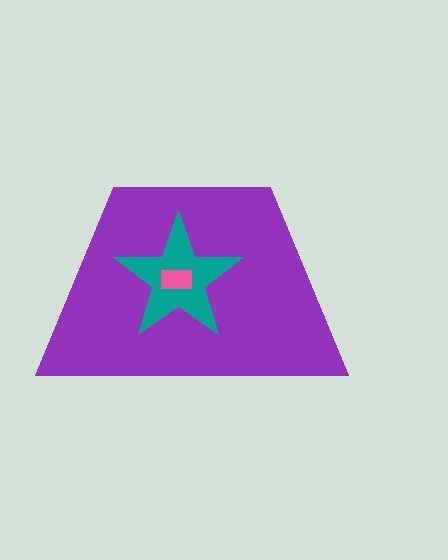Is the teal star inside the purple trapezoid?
Yes.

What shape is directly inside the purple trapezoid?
The teal star.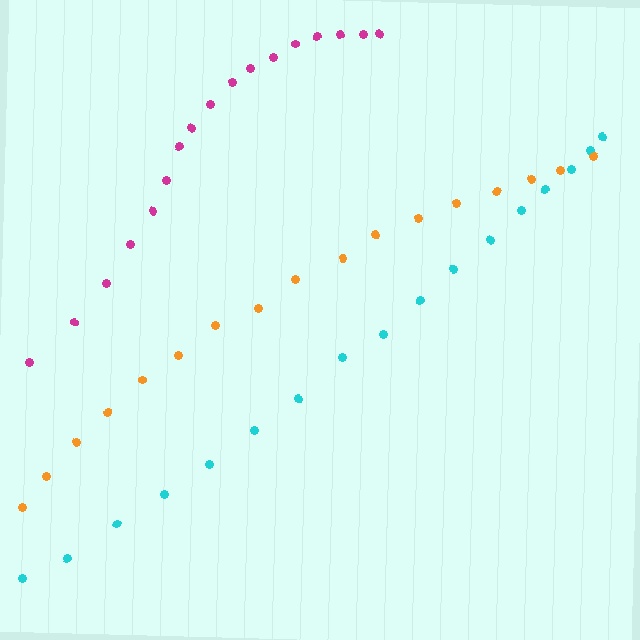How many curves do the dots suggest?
There are 3 distinct paths.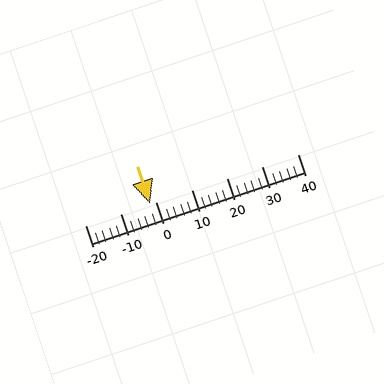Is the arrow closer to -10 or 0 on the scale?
The arrow is closer to 0.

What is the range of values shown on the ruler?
The ruler shows values from -20 to 40.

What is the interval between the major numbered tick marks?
The major tick marks are spaced 10 units apart.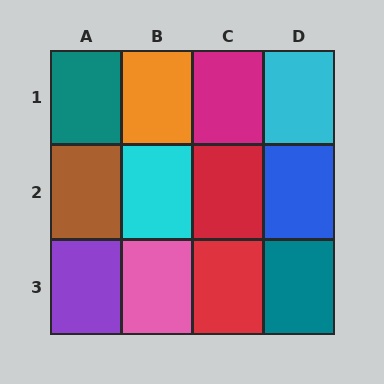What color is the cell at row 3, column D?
Teal.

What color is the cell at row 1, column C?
Magenta.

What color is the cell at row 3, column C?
Red.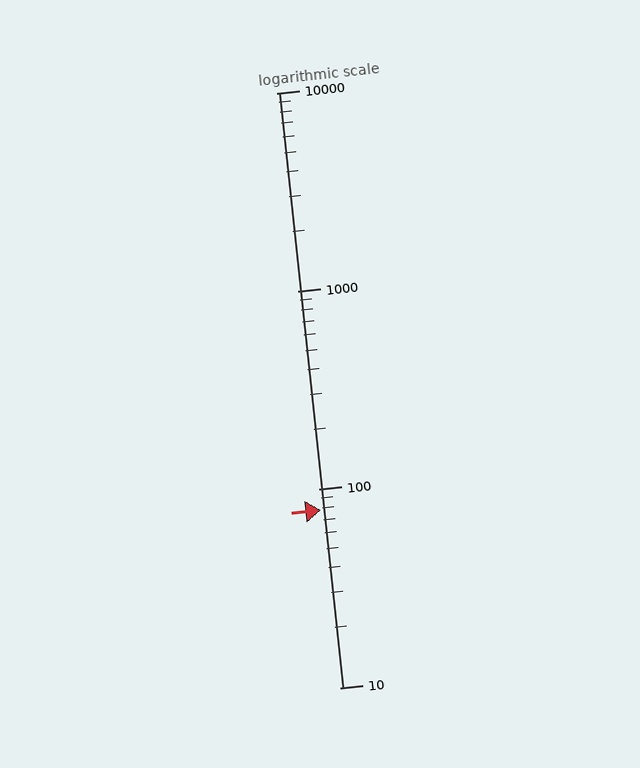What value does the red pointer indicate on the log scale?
The pointer indicates approximately 79.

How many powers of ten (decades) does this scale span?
The scale spans 3 decades, from 10 to 10000.